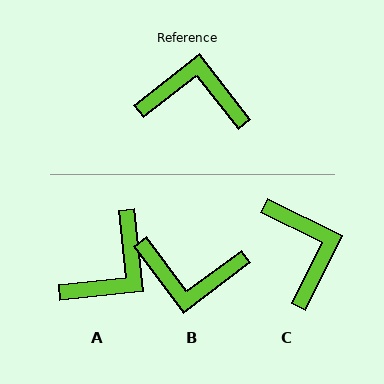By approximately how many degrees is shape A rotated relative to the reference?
Approximately 122 degrees clockwise.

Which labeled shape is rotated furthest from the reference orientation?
B, about 179 degrees away.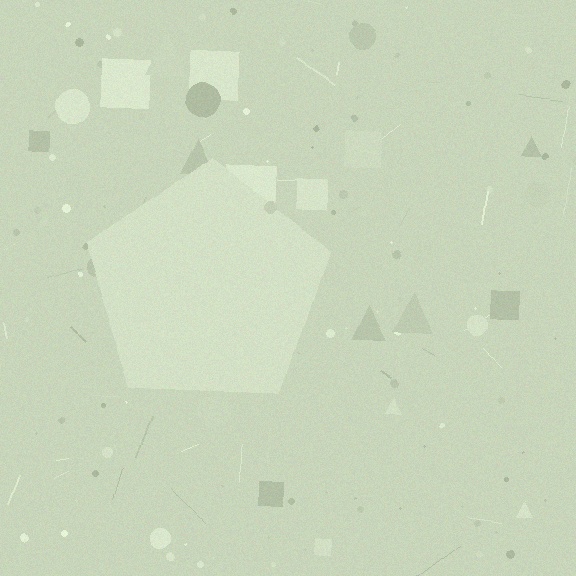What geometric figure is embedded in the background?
A pentagon is embedded in the background.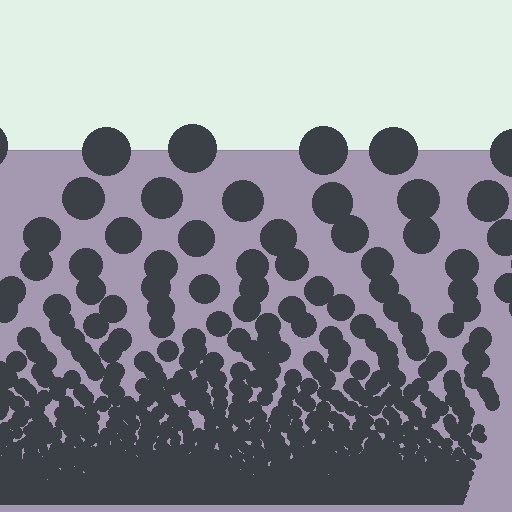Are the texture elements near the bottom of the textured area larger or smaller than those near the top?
Smaller. The gradient is inverted — elements near the bottom are smaller and denser.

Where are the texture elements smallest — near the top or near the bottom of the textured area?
Near the bottom.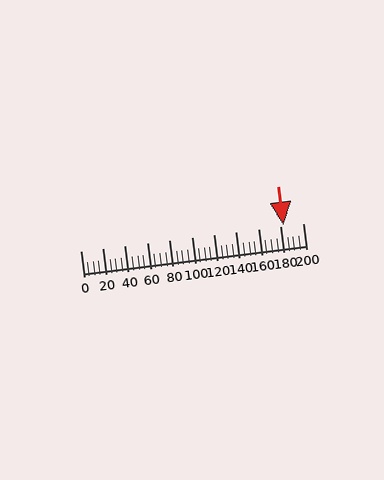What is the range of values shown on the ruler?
The ruler shows values from 0 to 200.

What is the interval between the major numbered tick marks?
The major tick marks are spaced 20 units apart.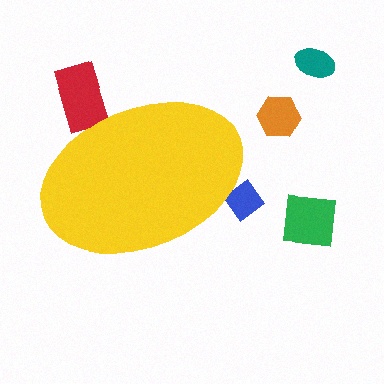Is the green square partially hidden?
No, the green square is fully visible.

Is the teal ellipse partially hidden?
No, the teal ellipse is fully visible.